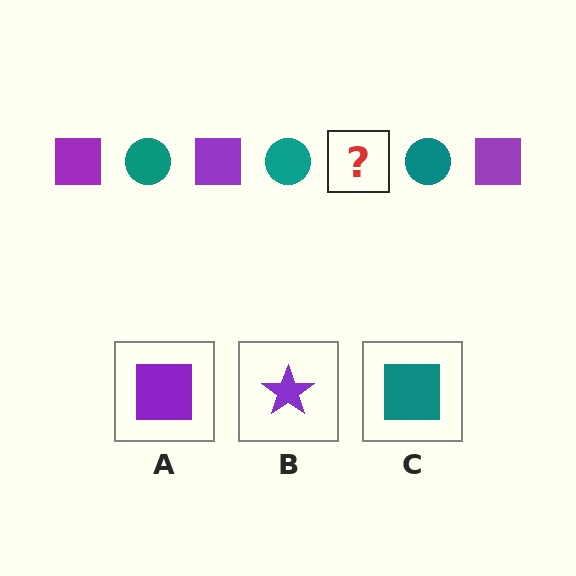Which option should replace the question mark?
Option A.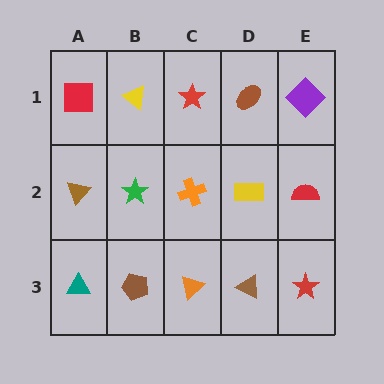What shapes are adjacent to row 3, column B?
A green star (row 2, column B), a teal triangle (row 3, column A), an orange triangle (row 3, column C).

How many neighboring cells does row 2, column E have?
3.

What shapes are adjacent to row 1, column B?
A green star (row 2, column B), a red square (row 1, column A), a red star (row 1, column C).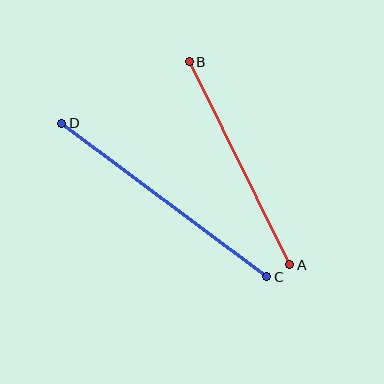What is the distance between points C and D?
The distance is approximately 257 pixels.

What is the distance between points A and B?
The distance is approximately 227 pixels.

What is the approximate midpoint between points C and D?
The midpoint is at approximately (164, 200) pixels.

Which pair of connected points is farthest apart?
Points C and D are farthest apart.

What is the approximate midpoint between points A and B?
The midpoint is at approximately (239, 163) pixels.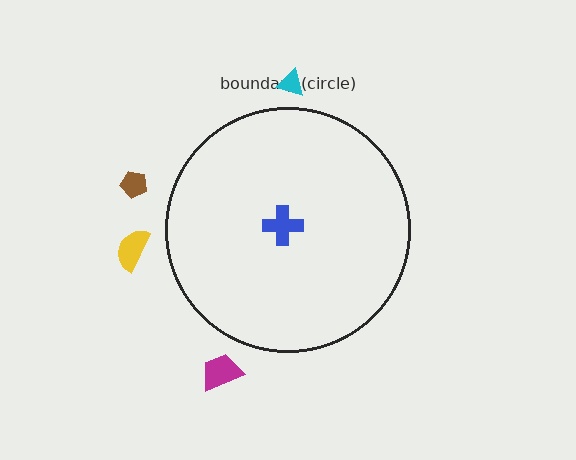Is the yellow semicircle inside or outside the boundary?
Outside.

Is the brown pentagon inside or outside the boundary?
Outside.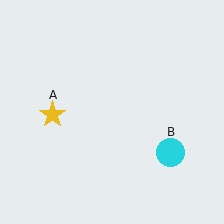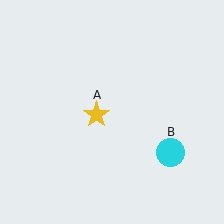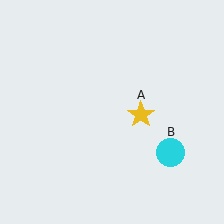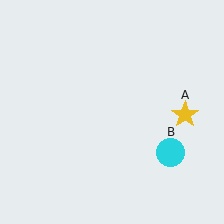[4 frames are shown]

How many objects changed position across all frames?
1 object changed position: yellow star (object A).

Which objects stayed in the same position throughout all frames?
Cyan circle (object B) remained stationary.